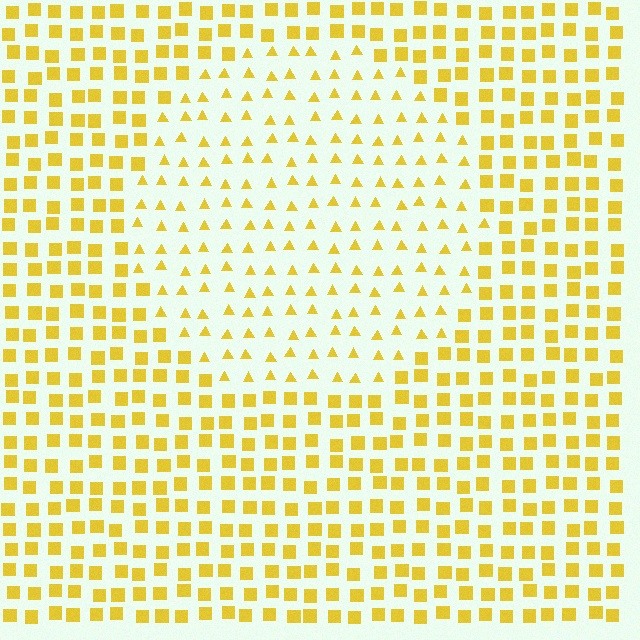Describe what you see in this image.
The image is filled with small yellow elements arranged in a uniform grid. A circle-shaped region contains triangles, while the surrounding area contains squares. The boundary is defined purely by the change in element shape.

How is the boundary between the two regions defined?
The boundary is defined by a change in element shape: triangles inside vs. squares outside. All elements share the same color and spacing.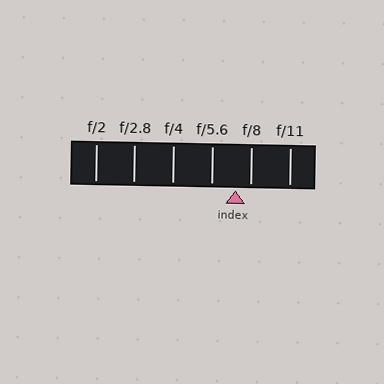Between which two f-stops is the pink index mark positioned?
The index mark is between f/5.6 and f/8.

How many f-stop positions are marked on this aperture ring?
There are 6 f-stop positions marked.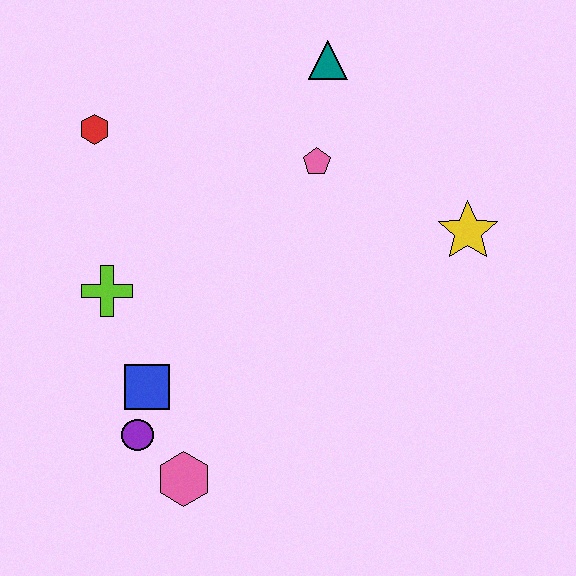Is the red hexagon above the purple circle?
Yes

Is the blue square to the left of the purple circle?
No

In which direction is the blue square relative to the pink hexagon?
The blue square is above the pink hexagon.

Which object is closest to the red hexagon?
The lime cross is closest to the red hexagon.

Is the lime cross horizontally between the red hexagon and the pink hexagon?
Yes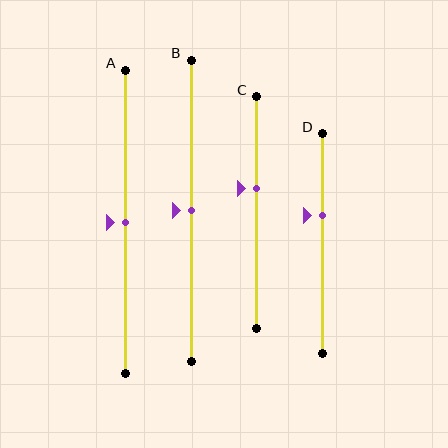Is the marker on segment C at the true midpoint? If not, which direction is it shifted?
No, the marker on segment C is shifted upward by about 10% of the segment length.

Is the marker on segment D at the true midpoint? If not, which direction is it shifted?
No, the marker on segment D is shifted upward by about 13% of the segment length.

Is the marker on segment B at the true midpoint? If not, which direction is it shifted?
Yes, the marker on segment B is at the true midpoint.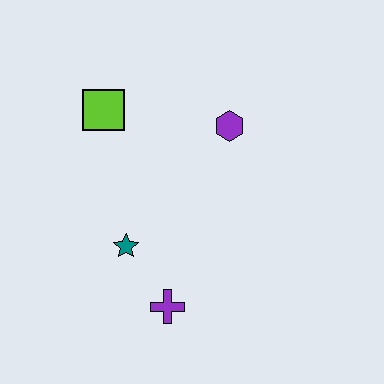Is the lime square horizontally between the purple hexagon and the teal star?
No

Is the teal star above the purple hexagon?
No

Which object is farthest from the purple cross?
The lime square is farthest from the purple cross.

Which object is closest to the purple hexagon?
The lime square is closest to the purple hexagon.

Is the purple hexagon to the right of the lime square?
Yes